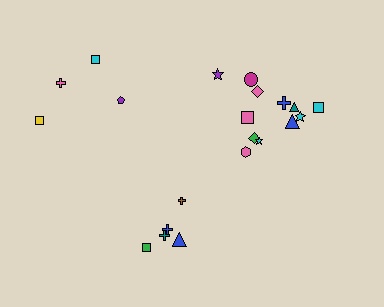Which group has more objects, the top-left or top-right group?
The top-right group.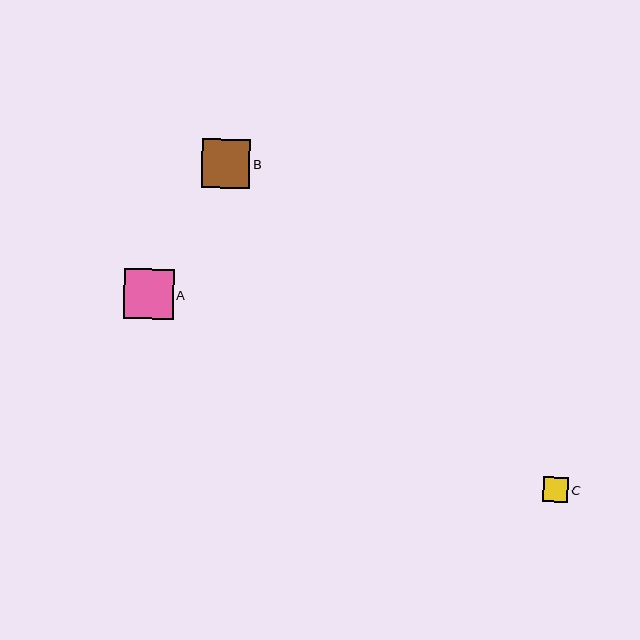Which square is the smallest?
Square C is the smallest with a size of approximately 25 pixels.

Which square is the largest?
Square A is the largest with a size of approximately 50 pixels.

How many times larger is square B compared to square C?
Square B is approximately 1.9 times the size of square C.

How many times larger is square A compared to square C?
Square A is approximately 2.0 times the size of square C.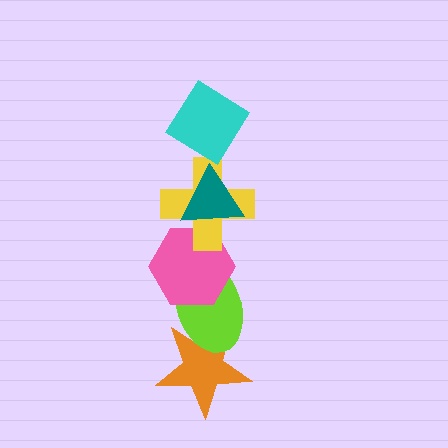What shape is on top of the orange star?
The lime ellipse is on top of the orange star.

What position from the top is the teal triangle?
The teal triangle is 2nd from the top.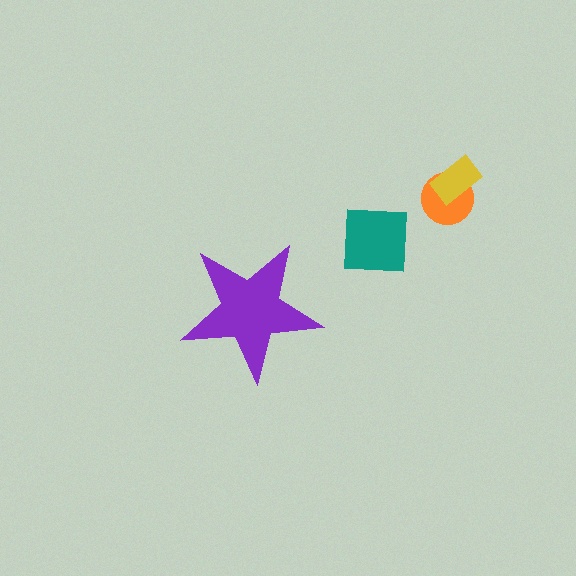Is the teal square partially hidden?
No, the teal square is fully visible.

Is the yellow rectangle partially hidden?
No, the yellow rectangle is fully visible.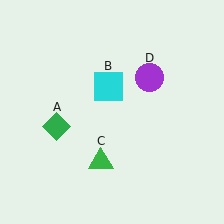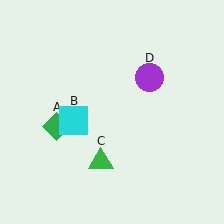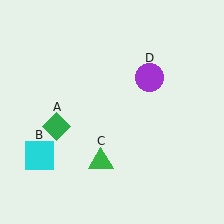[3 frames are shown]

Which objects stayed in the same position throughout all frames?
Green diamond (object A) and green triangle (object C) and purple circle (object D) remained stationary.